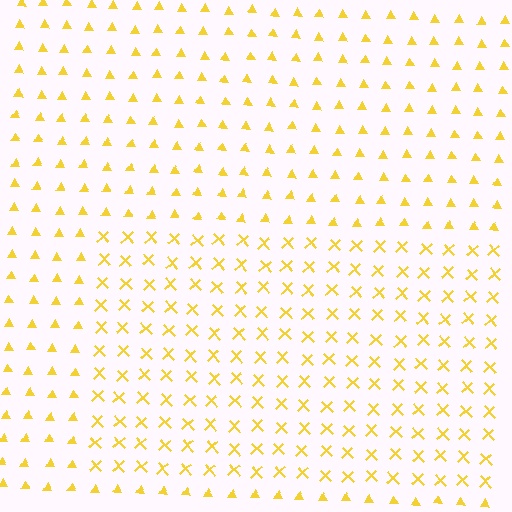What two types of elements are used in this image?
The image uses X marks inside the rectangle region and triangles outside it.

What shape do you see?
I see a rectangle.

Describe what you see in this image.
The image is filled with small yellow elements arranged in a uniform grid. A rectangle-shaped region contains X marks, while the surrounding area contains triangles. The boundary is defined purely by the change in element shape.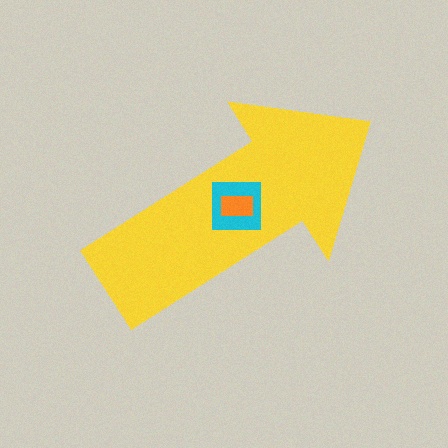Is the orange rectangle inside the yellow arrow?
Yes.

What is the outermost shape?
The yellow arrow.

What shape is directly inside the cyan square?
The orange rectangle.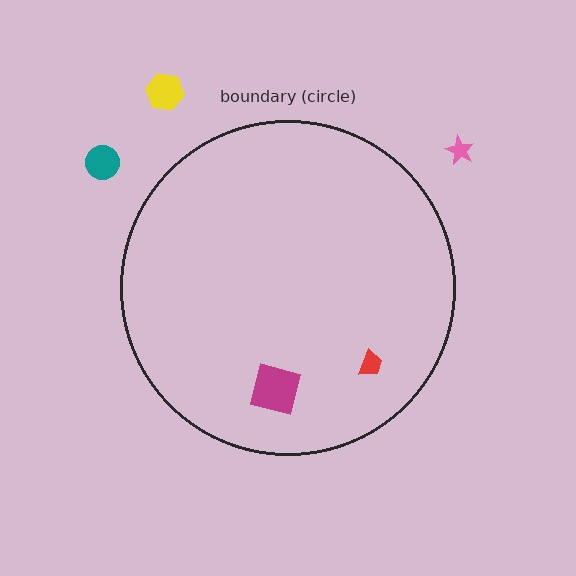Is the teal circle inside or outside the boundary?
Outside.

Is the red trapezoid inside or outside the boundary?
Inside.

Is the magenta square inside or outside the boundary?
Inside.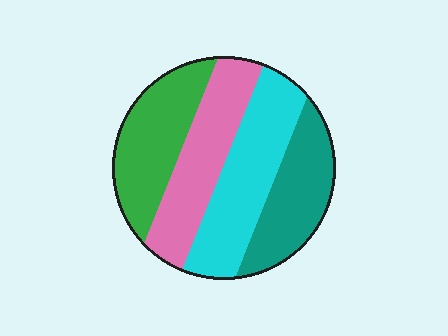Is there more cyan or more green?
Cyan.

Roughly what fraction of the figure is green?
Green takes up about one quarter (1/4) of the figure.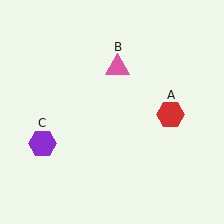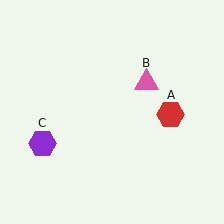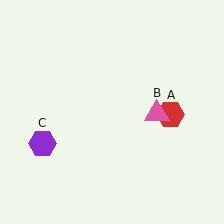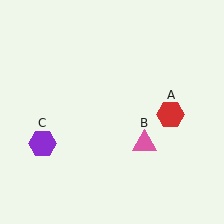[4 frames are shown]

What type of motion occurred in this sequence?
The pink triangle (object B) rotated clockwise around the center of the scene.